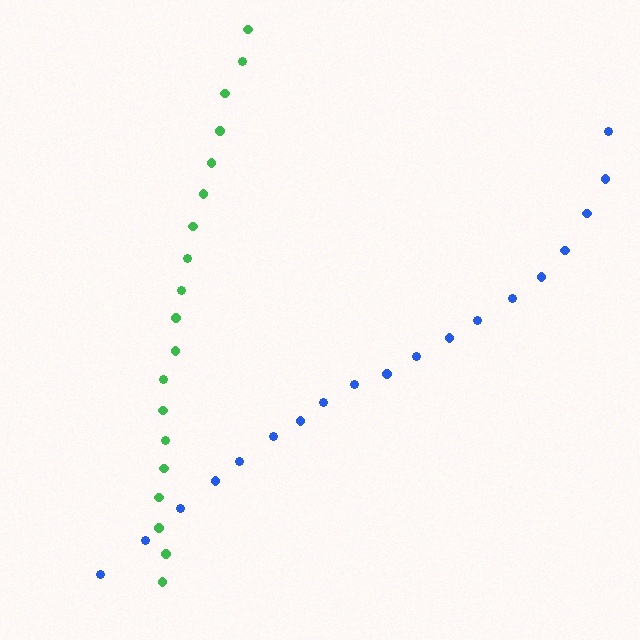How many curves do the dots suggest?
There are 2 distinct paths.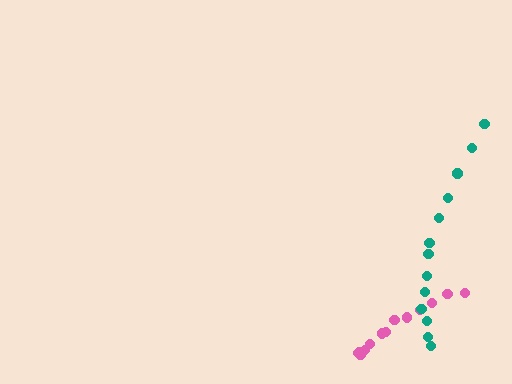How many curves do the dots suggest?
There are 2 distinct paths.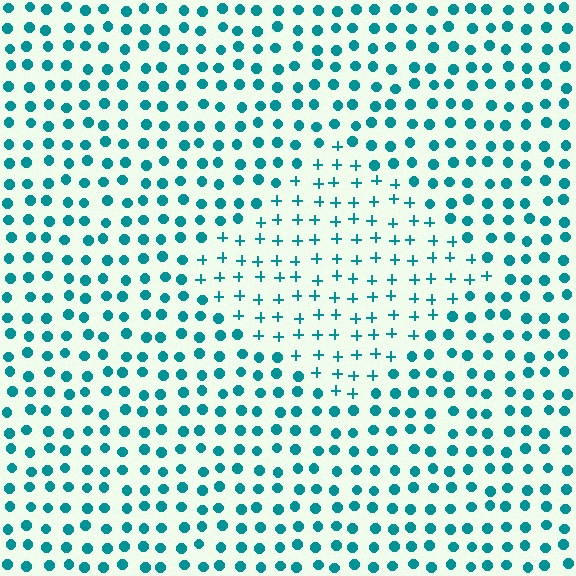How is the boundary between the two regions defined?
The boundary is defined by a change in element shape: plus signs inside vs. circles outside. All elements share the same color and spacing.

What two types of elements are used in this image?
The image uses plus signs inside the diamond region and circles outside it.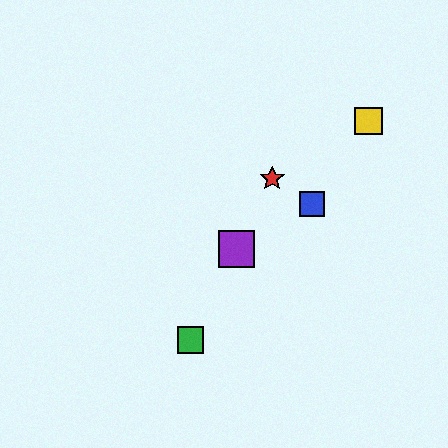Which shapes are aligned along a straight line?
The red star, the green square, the purple square are aligned along a straight line.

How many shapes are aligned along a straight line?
3 shapes (the red star, the green square, the purple square) are aligned along a straight line.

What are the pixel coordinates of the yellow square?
The yellow square is at (368, 121).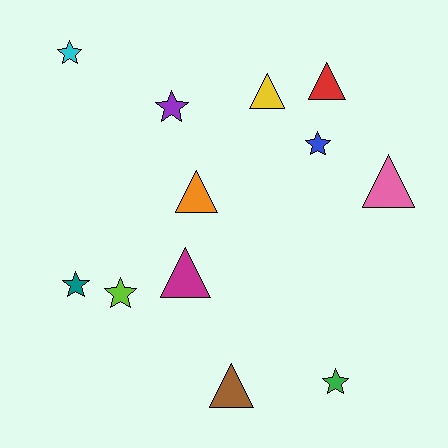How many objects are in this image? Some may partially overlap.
There are 12 objects.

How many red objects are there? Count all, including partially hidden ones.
There is 1 red object.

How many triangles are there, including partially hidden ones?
There are 6 triangles.